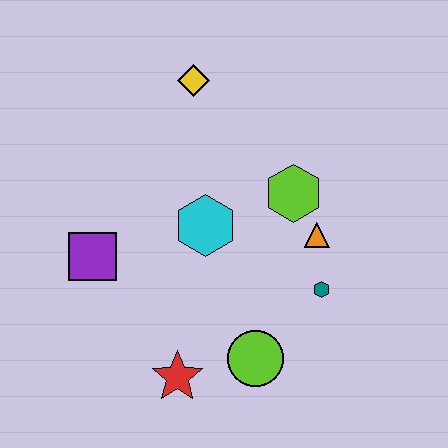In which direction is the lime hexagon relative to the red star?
The lime hexagon is above the red star.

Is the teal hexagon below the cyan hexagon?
Yes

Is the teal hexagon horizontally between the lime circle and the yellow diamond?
No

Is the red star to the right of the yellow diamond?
No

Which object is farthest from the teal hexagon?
The yellow diamond is farthest from the teal hexagon.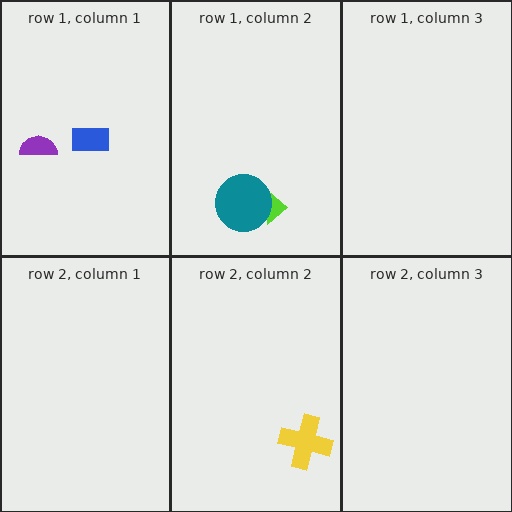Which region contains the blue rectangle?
The row 1, column 1 region.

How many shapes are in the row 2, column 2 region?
1.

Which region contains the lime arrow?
The row 1, column 2 region.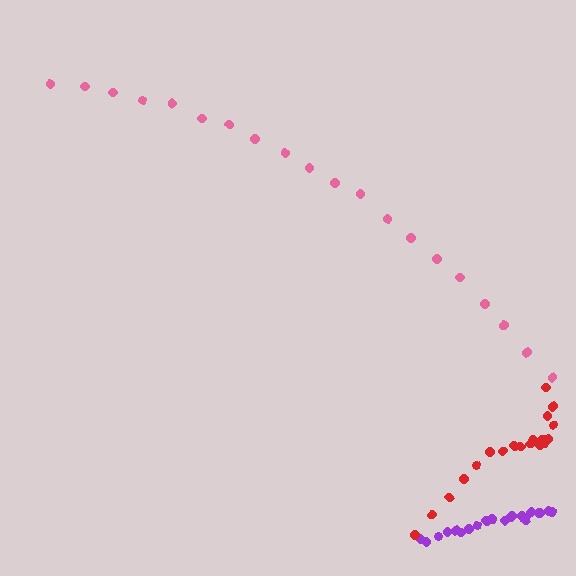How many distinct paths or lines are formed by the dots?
There are 3 distinct paths.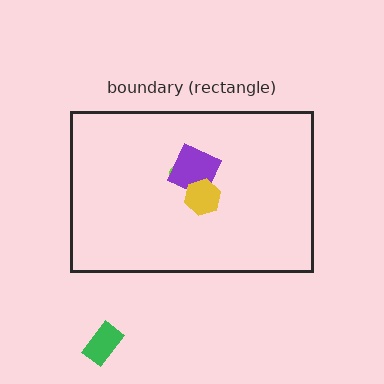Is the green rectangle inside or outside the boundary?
Outside.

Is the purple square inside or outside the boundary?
Inside.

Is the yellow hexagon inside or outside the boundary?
Inside.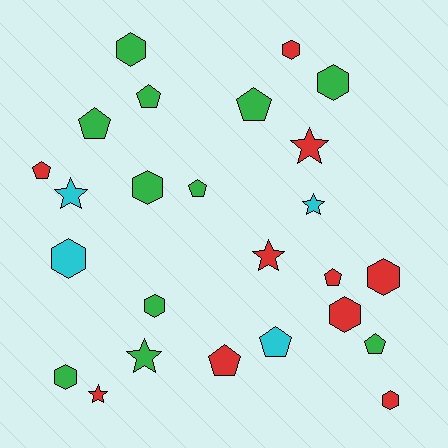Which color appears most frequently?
Green, with 11 objects.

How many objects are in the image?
There are 25 objects.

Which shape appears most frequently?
Hexagon, with 10 objects.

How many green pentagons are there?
There are 5 green pentagons.